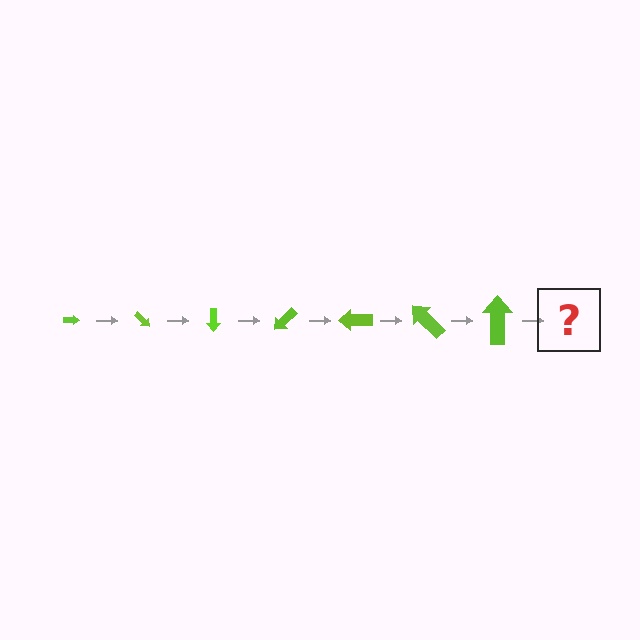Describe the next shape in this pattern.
It should be an arrow, larger than the previous one and rotated 315 degrees from the start.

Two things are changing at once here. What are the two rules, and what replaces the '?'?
The two rules are that the arrow grows larger each step and it rotates 45 degrees each step. The '?' should be an arrow, larger than the previous one and rotated 315 degrees from the start.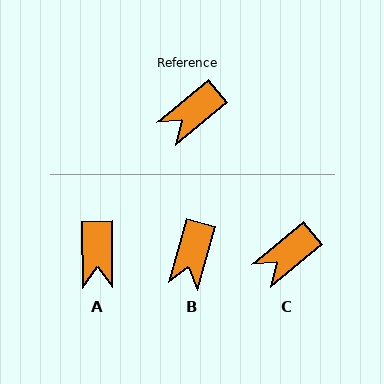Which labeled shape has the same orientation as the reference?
C.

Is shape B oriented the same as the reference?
No, it is off by about 34 degrees.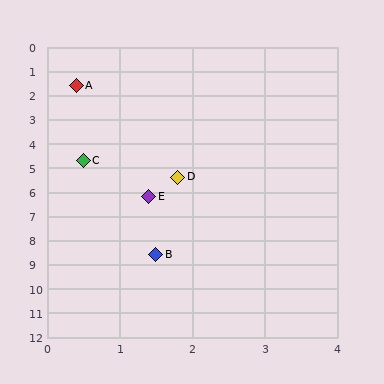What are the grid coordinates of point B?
Point B is at approximately (1.5, 8.6).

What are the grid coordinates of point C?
Point C is at approximately (0.5, 4.7).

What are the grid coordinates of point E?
Point E is at approximately (1.4, 6.2).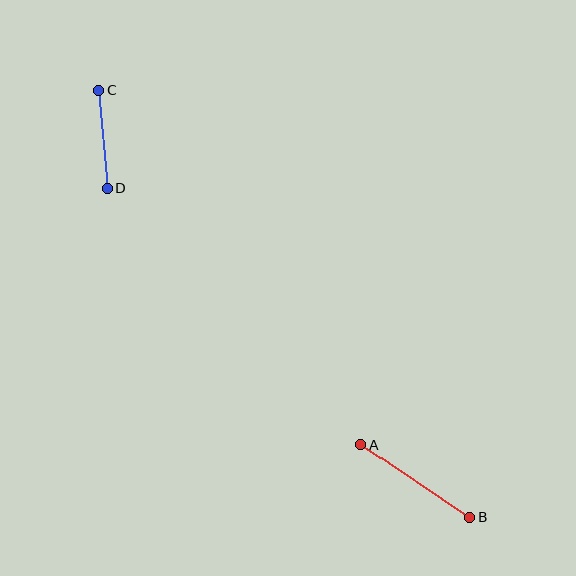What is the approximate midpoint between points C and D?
The midpoint is at approximately (103, 139) pixels.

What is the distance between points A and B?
The distance is approximately 132 pixels.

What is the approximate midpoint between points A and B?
The midpoint is at approximately (415, 481) pixels.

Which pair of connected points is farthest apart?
Points A and B are farthest apart.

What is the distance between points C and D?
The distance is approximately 98 pixels.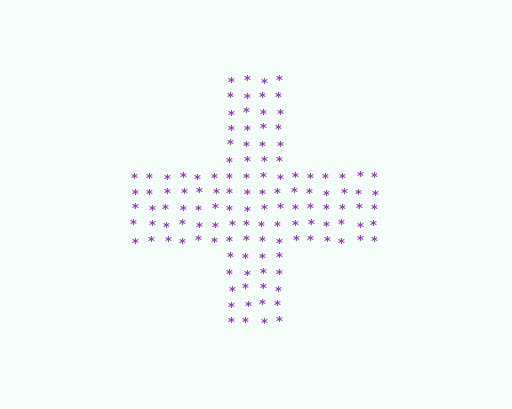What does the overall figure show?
The overall figure shows a cross.